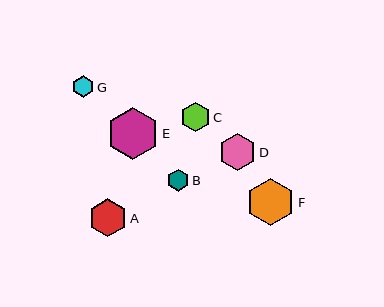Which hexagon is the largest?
Hexagon E is the largest with a size of approximately 52 pixels.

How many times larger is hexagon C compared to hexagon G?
Hexagon C is approximately 1.4 times the size of hexagon G.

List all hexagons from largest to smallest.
From largest to smallest: E, F, A, D, C, B, G.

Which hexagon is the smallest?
Hexagon G is the smallest with a size of approximately 21 pixels.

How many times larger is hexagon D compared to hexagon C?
Hexagon D is approximately 1.3 times the size of hexagon C.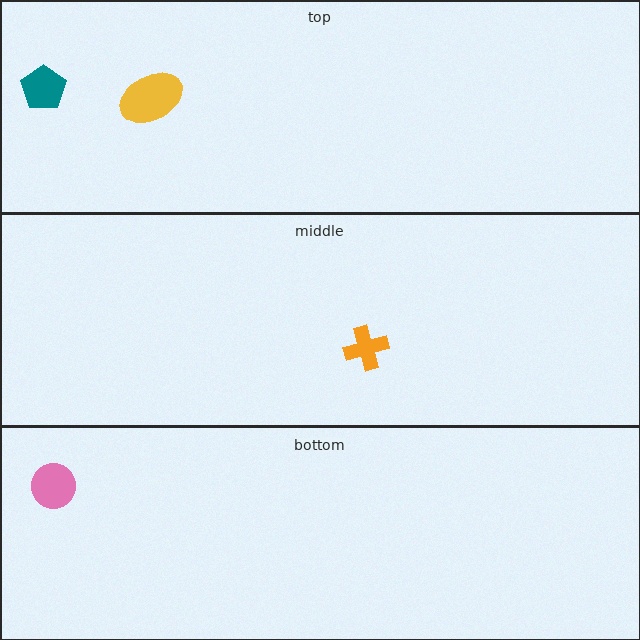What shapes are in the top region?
The yellow ellipse, the teal pentagon.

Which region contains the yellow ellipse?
The top region.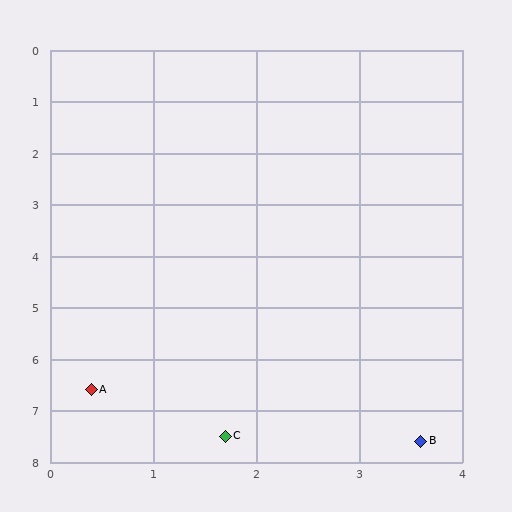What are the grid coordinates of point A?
Point A is at approximately (0.4, 6.6).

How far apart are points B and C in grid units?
Points B and C are about 1.9 grid units apart.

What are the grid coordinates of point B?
Point B is at approximately (3.6, 7.6).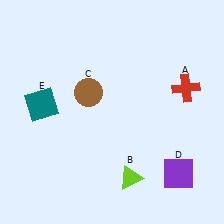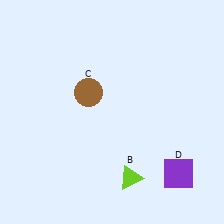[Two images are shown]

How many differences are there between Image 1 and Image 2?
There are 2 differences between the two images.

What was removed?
The red cross (A), the teal square (E) were removed in Image 2.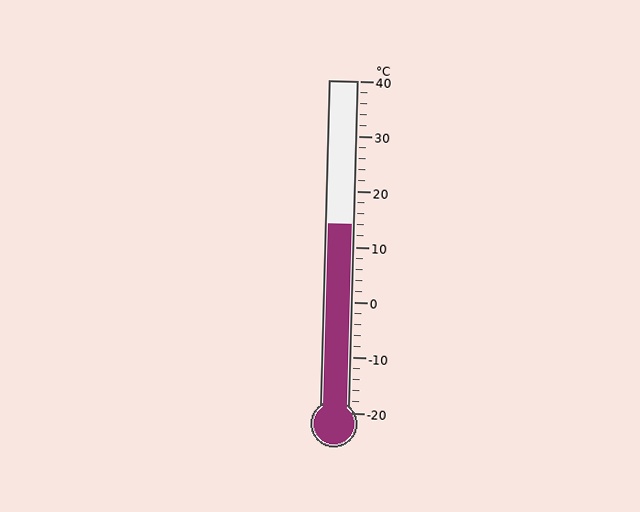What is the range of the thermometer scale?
The thermometer scale ranges from -20°C to 40°C.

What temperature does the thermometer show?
The thermometer shows approximately 14°C.